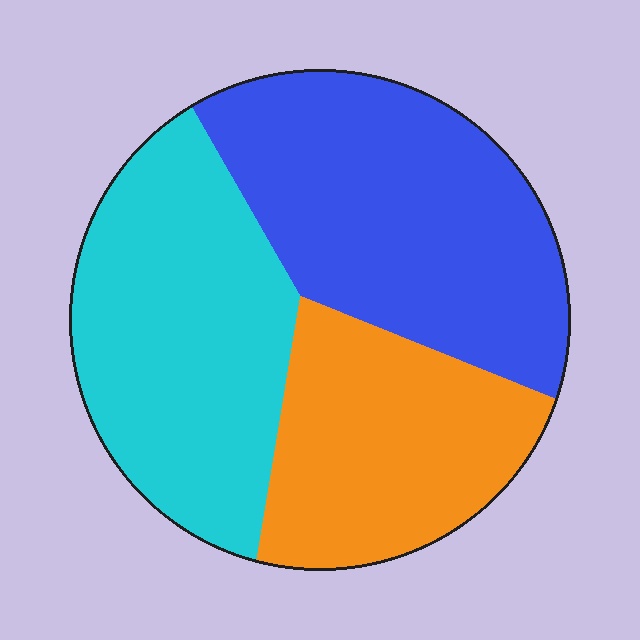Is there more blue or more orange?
Blue.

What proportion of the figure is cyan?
Cyan takes up about one third (1/3) of the figure.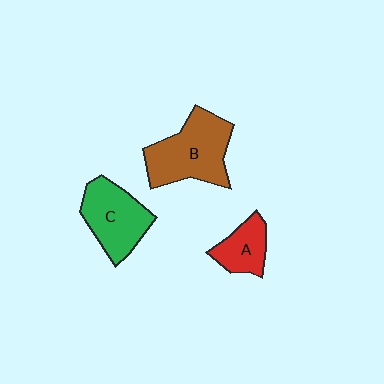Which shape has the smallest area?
Shape A (red).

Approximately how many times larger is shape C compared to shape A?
Approximately 1.7 times.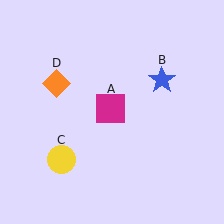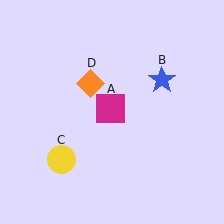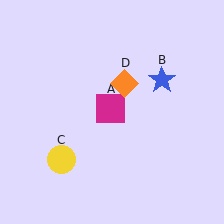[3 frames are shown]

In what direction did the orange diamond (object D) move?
The orange diamond (object D) moved right.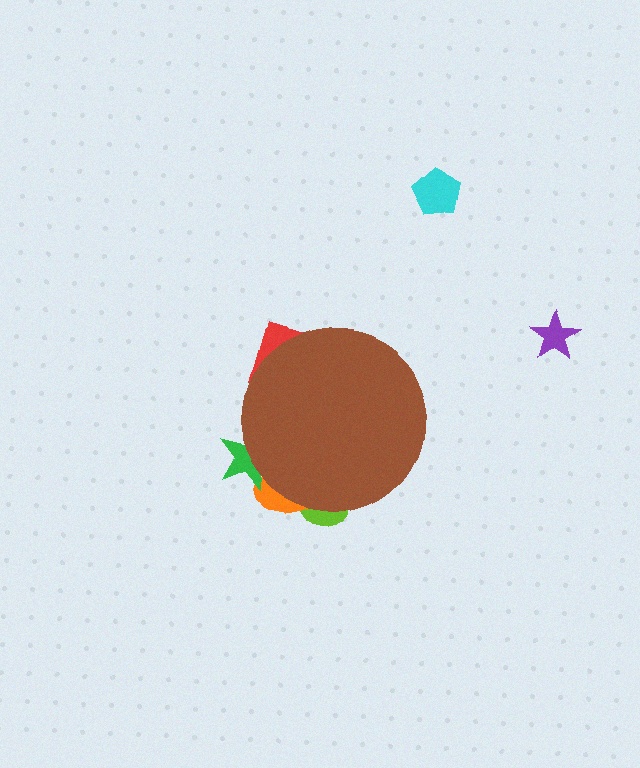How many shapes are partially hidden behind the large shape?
4 shapes are partially hidden.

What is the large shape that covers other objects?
A brown circle.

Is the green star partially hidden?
Yes, the green star is partially hidden behind the brown circle.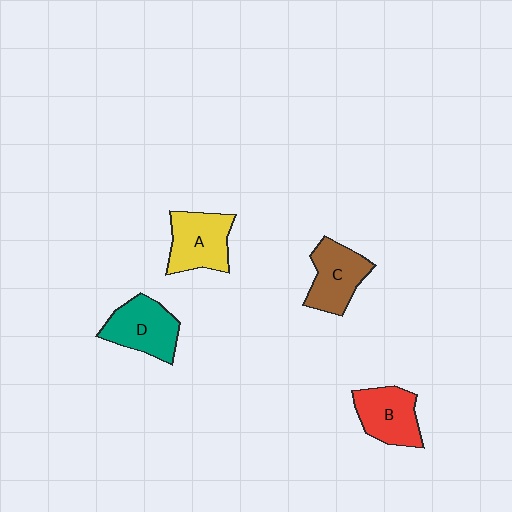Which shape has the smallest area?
Shape B (red).